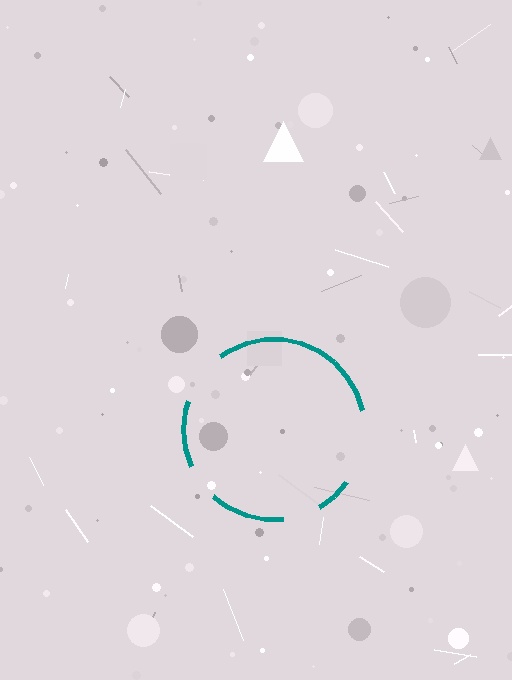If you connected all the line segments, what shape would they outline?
They would outline a circle.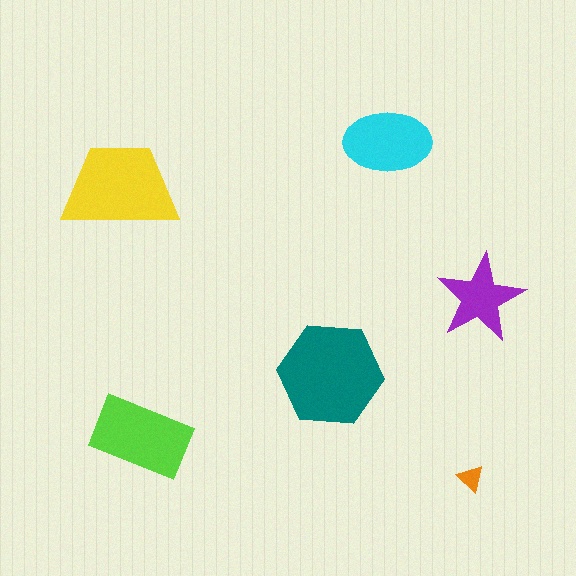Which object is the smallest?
The orange triangle.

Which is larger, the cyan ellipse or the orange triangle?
The cyan ellipse.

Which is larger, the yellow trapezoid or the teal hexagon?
The teal hexagon.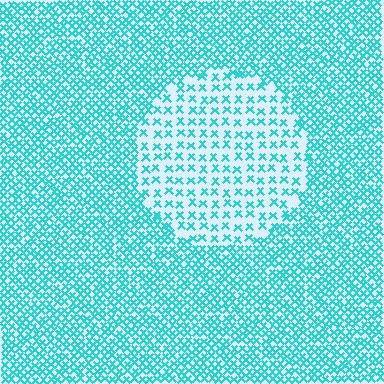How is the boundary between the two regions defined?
The boundary is defined by a change in element density (approximately 2.3x ratio). All elements are the same color, size, and shape.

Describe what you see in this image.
The image contains small cyan elements arranged at two different densities. A circle-shaped region is visible where the elements are less densely packed than the surrounding area.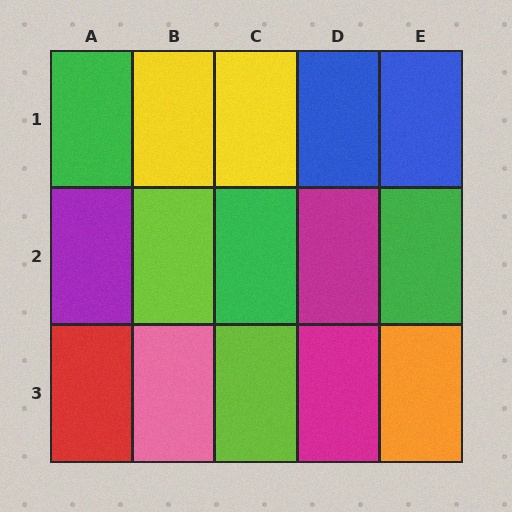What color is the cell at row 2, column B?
Lime.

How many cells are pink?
1 cell is pink.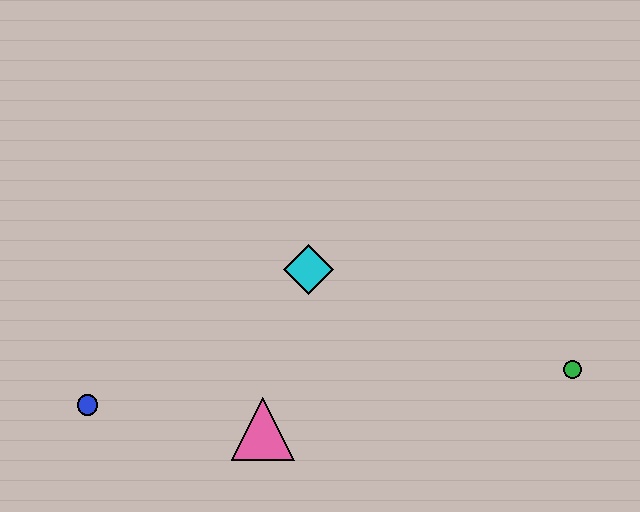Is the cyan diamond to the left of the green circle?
Yes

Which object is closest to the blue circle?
The pink triangle is closest to the blue circle.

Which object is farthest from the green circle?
The blue circle is farthest from the green circle.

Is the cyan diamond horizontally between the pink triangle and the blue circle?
No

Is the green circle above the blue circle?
Yes